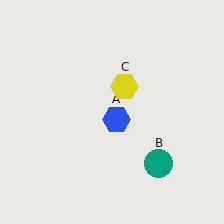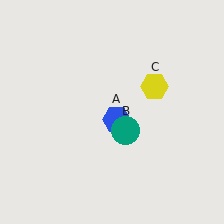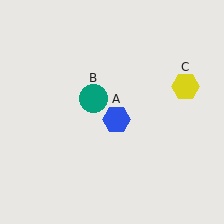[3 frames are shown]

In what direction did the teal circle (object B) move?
The teal circle (object B) moved up and to the left.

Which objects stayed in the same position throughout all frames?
Blue hexagon (object A) remained stationary.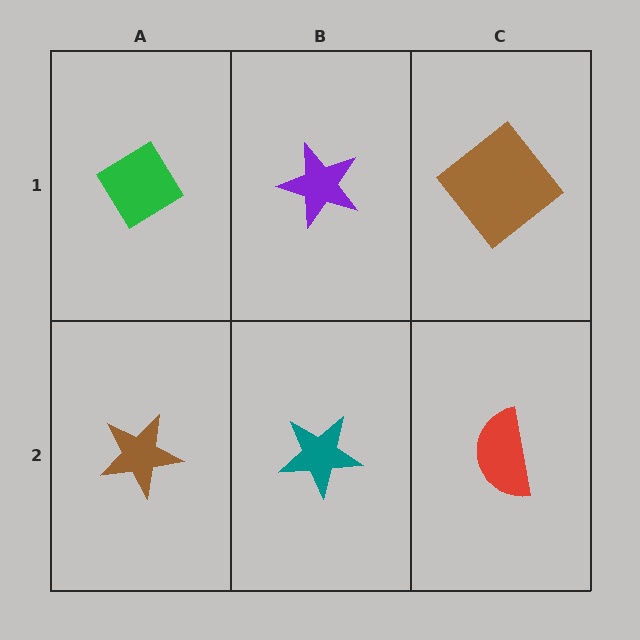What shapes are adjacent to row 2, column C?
A brown diamond (row 1, column C), a teal star (row 2, column B).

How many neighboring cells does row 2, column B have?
3.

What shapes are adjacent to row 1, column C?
A red semicircle (row 2, column C), a purple star (row 1, column B).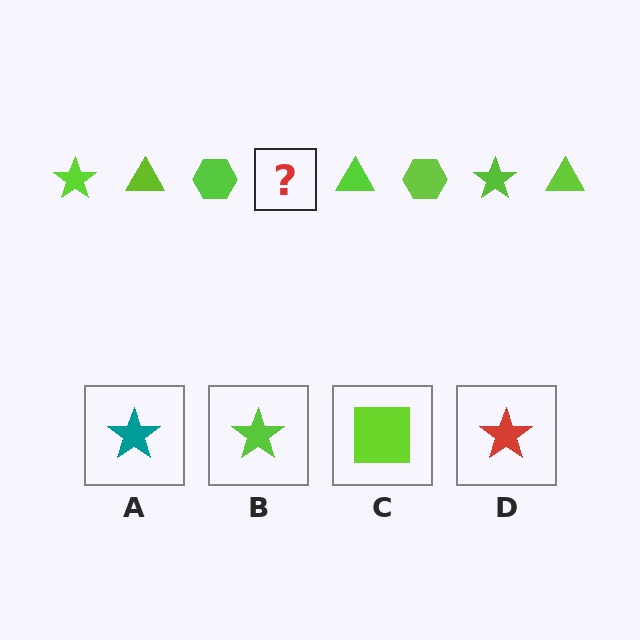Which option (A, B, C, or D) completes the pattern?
B.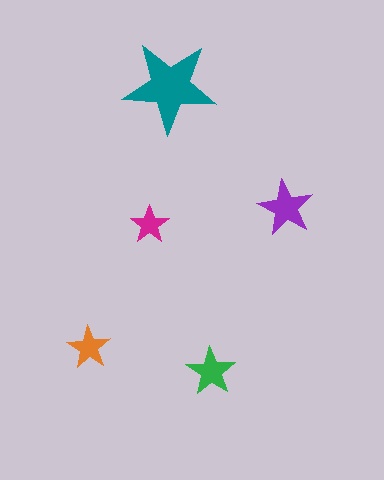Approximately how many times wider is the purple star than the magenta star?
About 1.5 times wider.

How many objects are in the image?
There are 5 objects in the image.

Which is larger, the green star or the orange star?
The green one.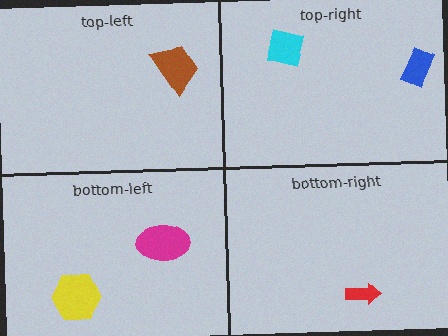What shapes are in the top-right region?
The cyan square, the blue rectangle.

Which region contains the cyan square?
The top-right region.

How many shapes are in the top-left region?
1.